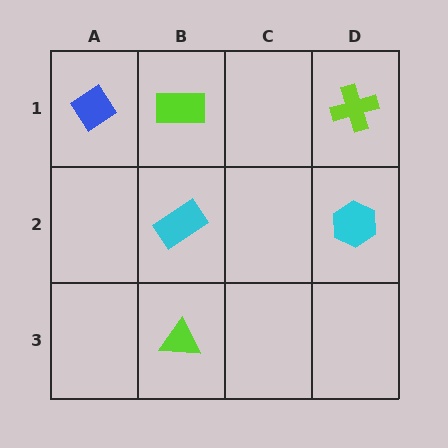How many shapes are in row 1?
3 shapes.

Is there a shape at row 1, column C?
No, that cell is empty.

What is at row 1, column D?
A lime cross.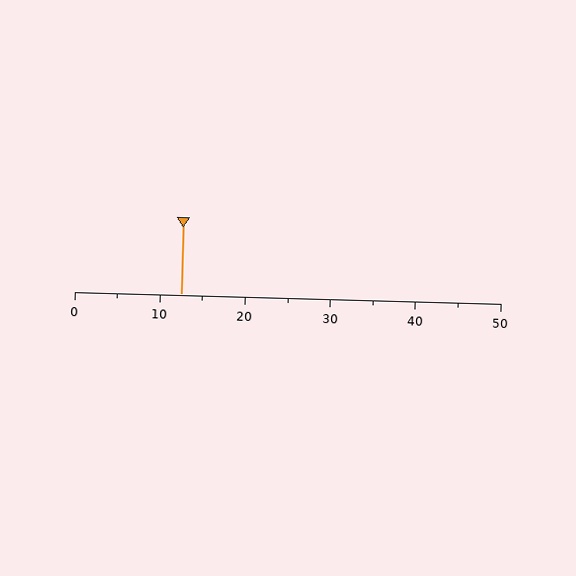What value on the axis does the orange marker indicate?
The marker indicates approximately 12.5.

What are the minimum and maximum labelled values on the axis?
The axis runs from 0 to 50.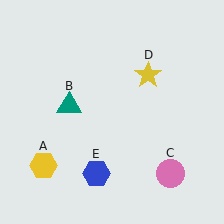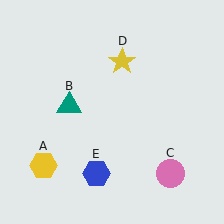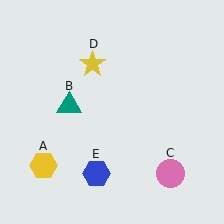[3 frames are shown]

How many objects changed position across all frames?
1 object changed position: yellow star (object D).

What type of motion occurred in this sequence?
The yellow star (object D) rotated counterclockwise around the center of the scene.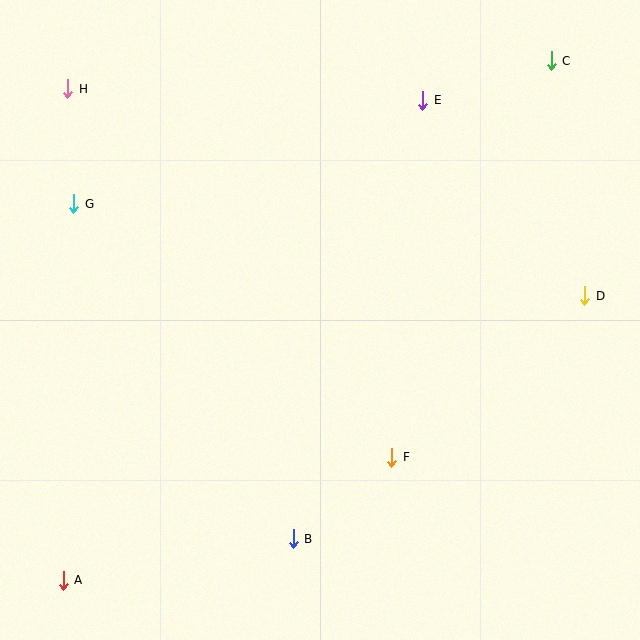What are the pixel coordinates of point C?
Point C is at (551, 61).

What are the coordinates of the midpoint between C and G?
The midpoint between C and G is at (312, 132).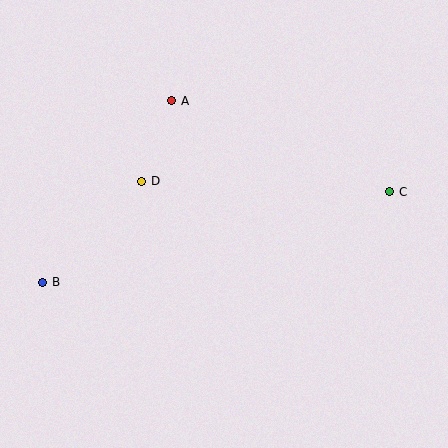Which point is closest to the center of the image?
Point D at (142, 181) is closest to the center.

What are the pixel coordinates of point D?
Point D is at (142, 181).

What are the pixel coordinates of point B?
Point B is at (43, 282).